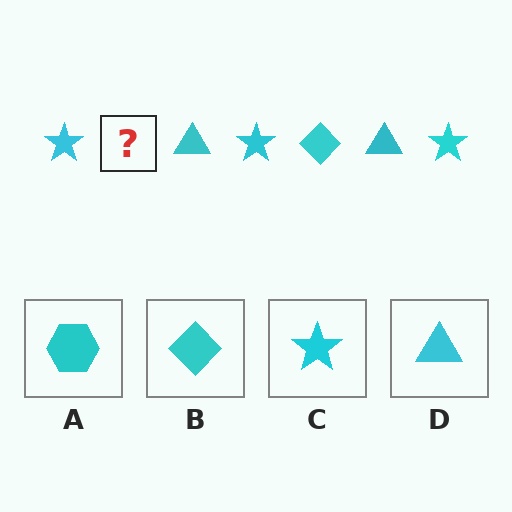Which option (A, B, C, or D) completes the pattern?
B.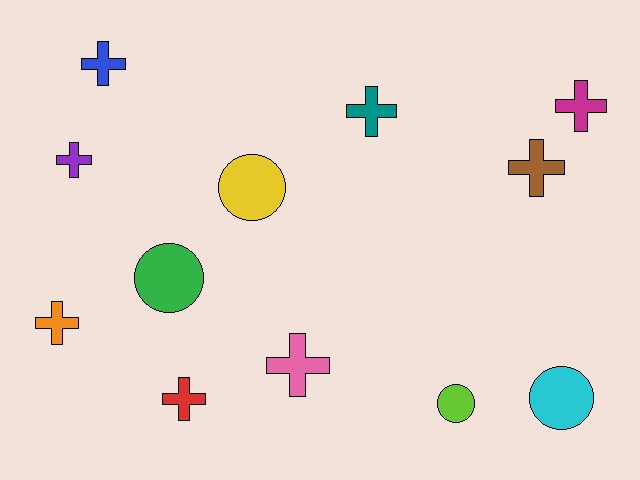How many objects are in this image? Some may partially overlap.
There are 12 objects.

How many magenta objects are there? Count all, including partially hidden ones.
There is 1 magenta object.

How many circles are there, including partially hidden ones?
There are 4 circles.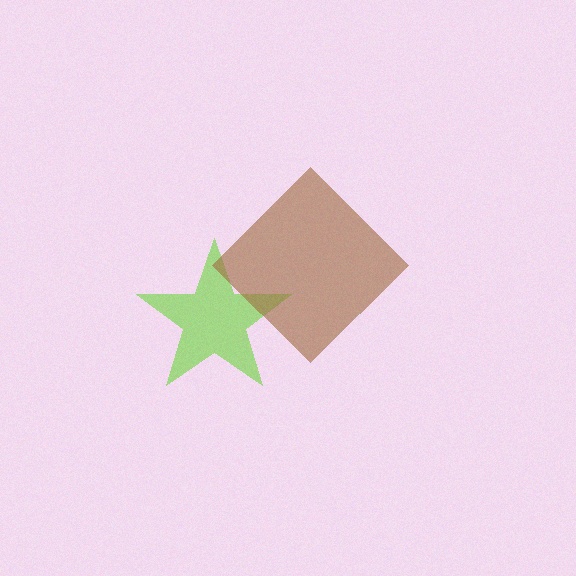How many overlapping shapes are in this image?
There are 2 overlapping shapes in the image.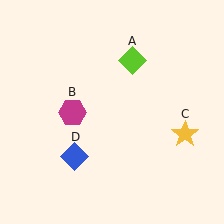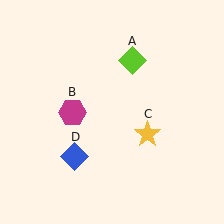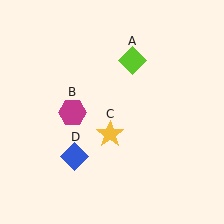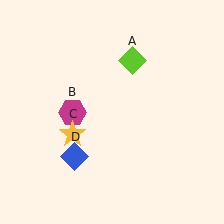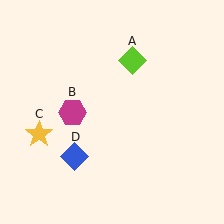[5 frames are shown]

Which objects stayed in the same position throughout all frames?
Lime diamond (object A) and magenta hexagon (object B) and blue diamond (object D) remained stationary.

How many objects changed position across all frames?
1 object changed position: yellow star (object C).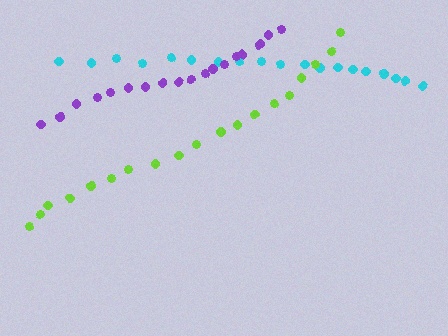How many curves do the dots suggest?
There are 3 distinct paths.